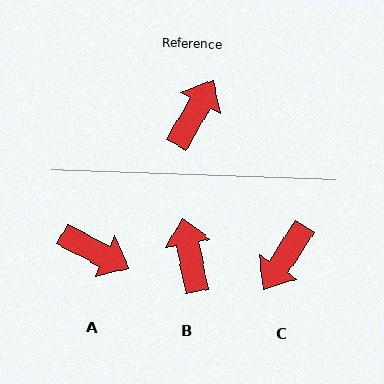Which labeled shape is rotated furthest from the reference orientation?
C, about 176 degrees away.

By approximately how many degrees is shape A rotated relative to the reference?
Approximately 87 degrees clockwise.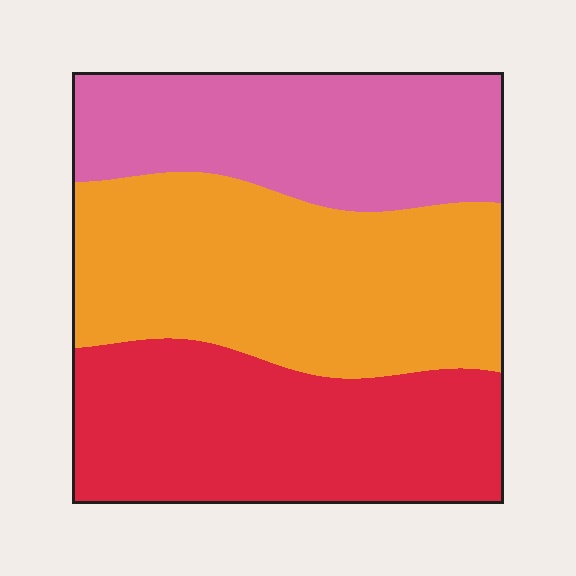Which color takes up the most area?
Orange, at roughly 40%.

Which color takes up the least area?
Pink, at roughly 30%.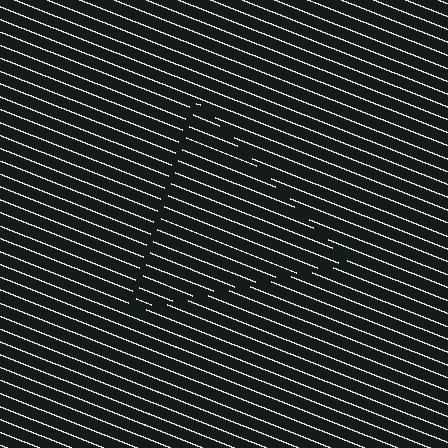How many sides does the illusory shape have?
3 sides — the line-ends trace a triangle.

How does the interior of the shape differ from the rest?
The interior of the shape contains the same grating, shifted by half a period — the contour is defined by the phase discontinuity where line-ends from the inner and outer gratings abut.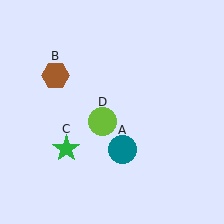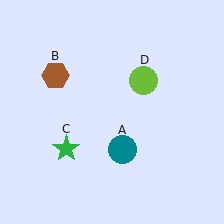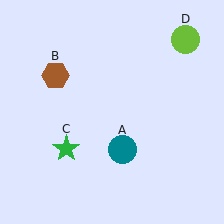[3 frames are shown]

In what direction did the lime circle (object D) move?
The lime circle (object D) moved up and to the right.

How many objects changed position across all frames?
1 object changed position: lime circle (object D).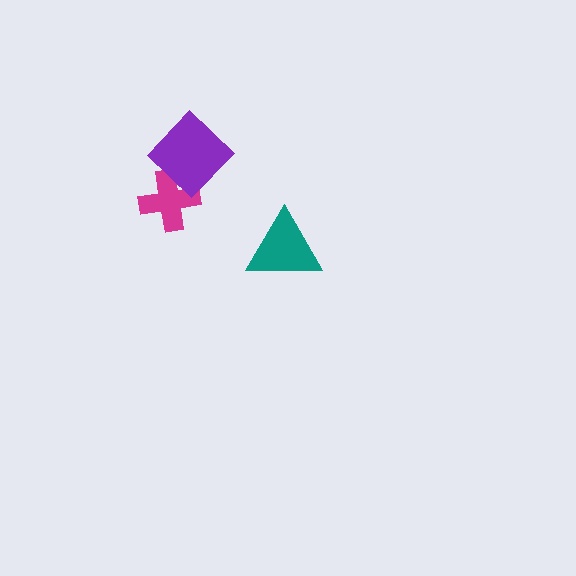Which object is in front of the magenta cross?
The purple diamond is in front of the magenta cross.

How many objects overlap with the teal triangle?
0 objects overlap with the teal triangle.